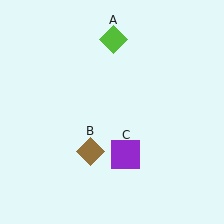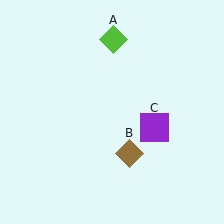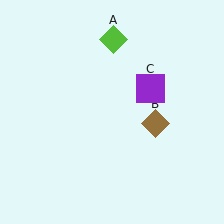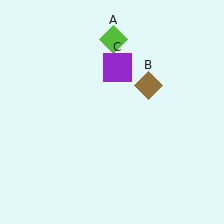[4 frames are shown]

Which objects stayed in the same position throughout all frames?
Lime diamond (object A) remained stationary.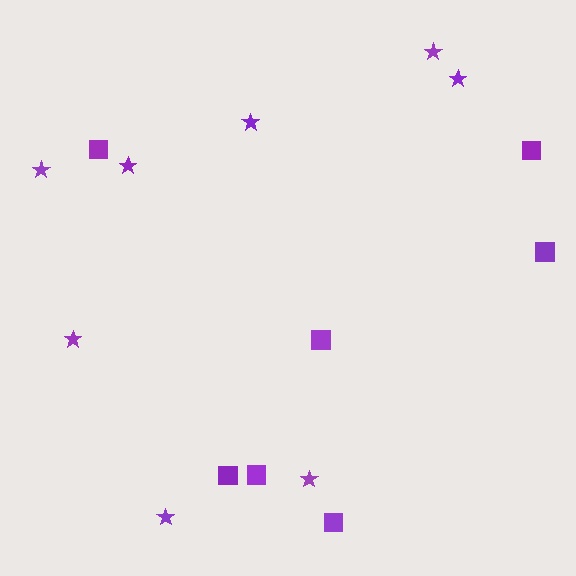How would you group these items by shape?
There are 2 groups: one group of squares (7) and one group of stars (8).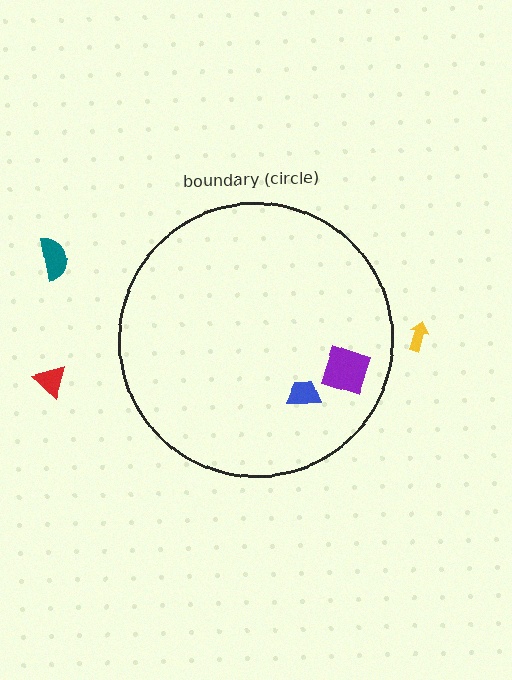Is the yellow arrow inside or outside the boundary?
Outside.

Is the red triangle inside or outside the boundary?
Outside.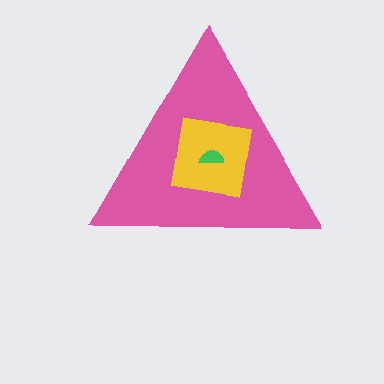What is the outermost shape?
The pink triangle.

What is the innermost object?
The green semicircle.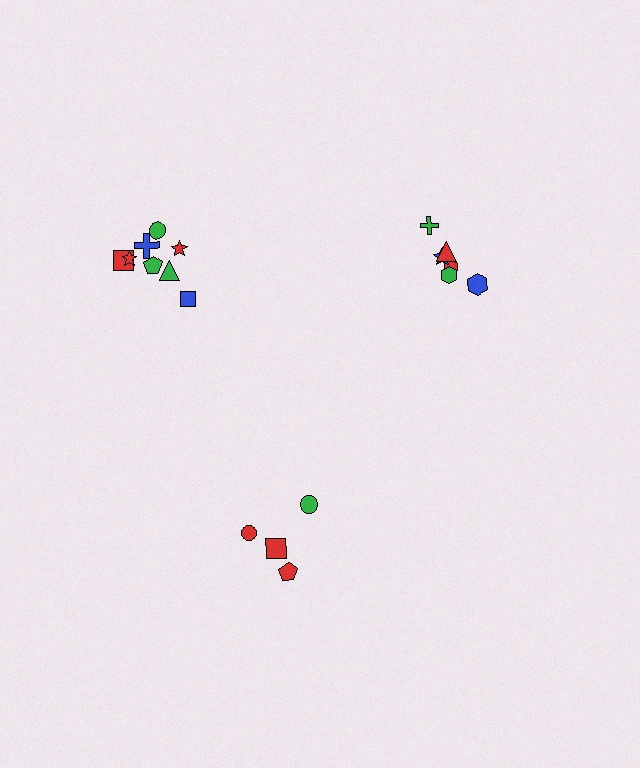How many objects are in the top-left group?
There are 8 objects.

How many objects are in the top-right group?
There are 6 objects.